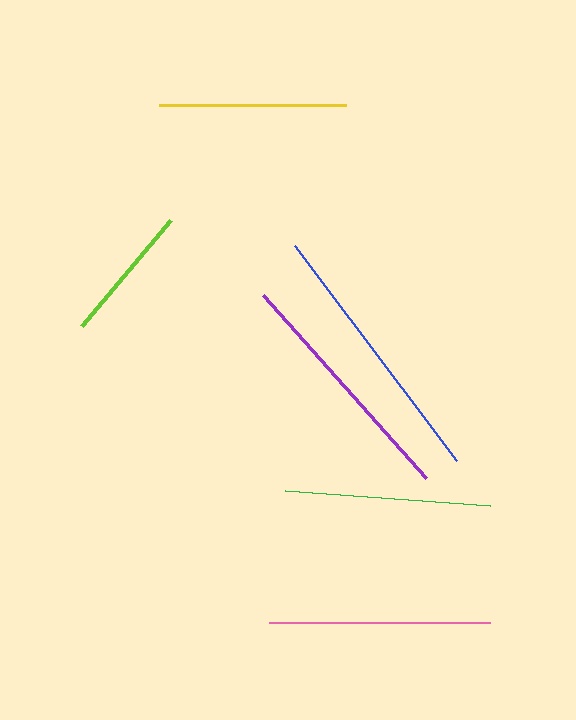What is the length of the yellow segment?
The yellow segment is approximately 186 pixels long.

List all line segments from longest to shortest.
From longest to shortest: blue, purple, pink, green, yellow, lime.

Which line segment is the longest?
The blue line is the longest at approximately 269 pixels.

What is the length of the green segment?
The green segment is approximately 205 pixels long.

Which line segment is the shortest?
The lime line is the shortest at approximately 140 pixels.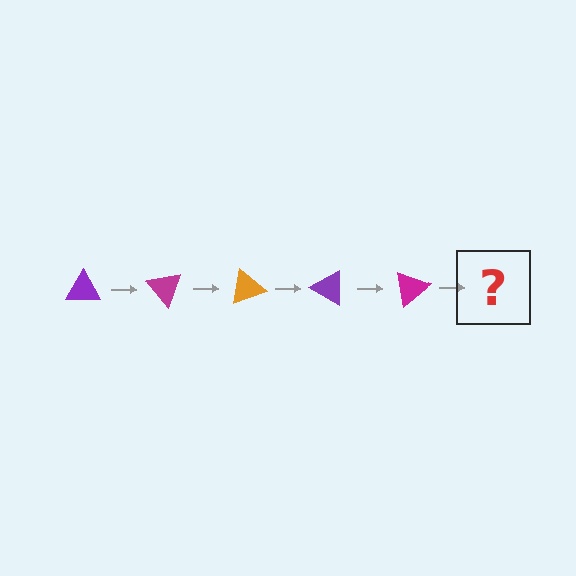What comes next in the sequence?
The next element should be an orange triangle, rotated 250 degrees from the start.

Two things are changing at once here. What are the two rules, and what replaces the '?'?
The two rules are that it rotates 50 degrees each step and the color cycles through purple, magenta, and orange. The '?' should be an orange triangle, rotated 250 degrees from the start.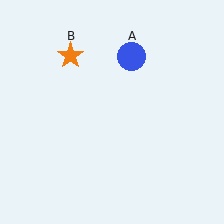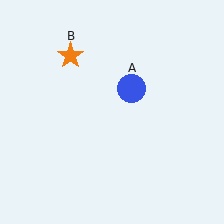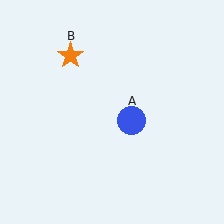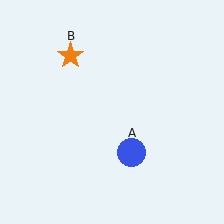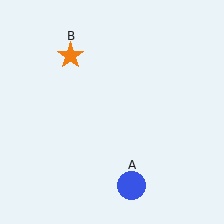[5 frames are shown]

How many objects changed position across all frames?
1 object changed position: blue circle (object A).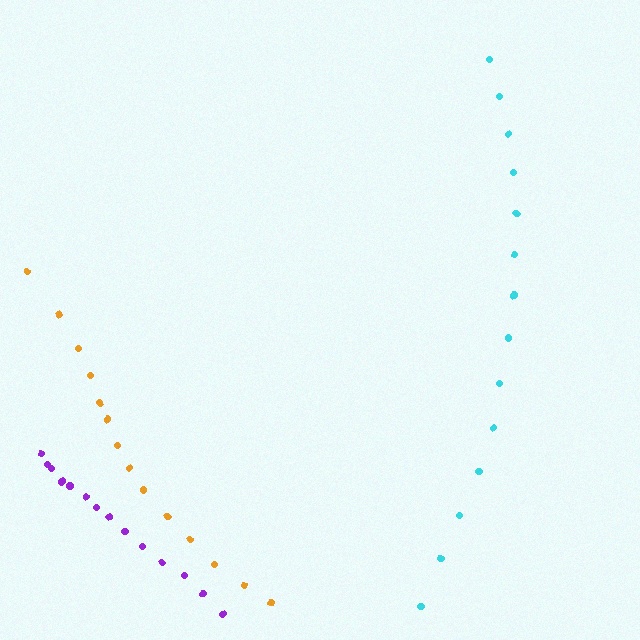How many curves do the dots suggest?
There are 3 distinct paths.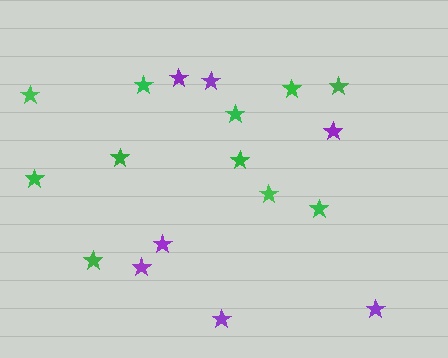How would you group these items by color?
There are 2 groups: one group of purple stars (7) and one group of green stars (11).